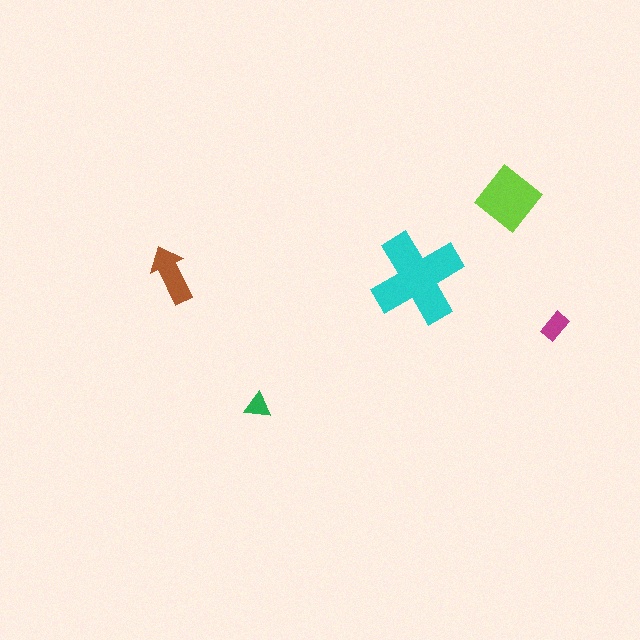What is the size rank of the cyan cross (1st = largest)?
1st.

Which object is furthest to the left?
The brown arrow is leftmost.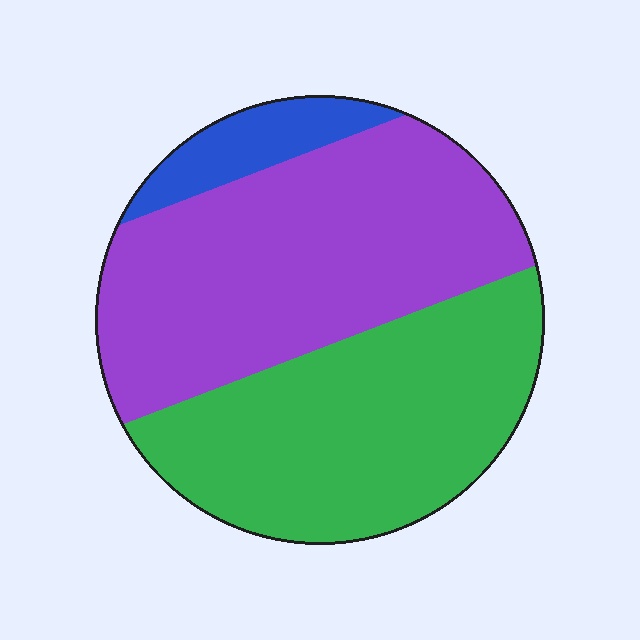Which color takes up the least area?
Blue, at roughly 10%.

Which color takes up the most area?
Purple, at roughly 50%.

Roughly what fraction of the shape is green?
Green takes up about two fifths (2/5) of the shape.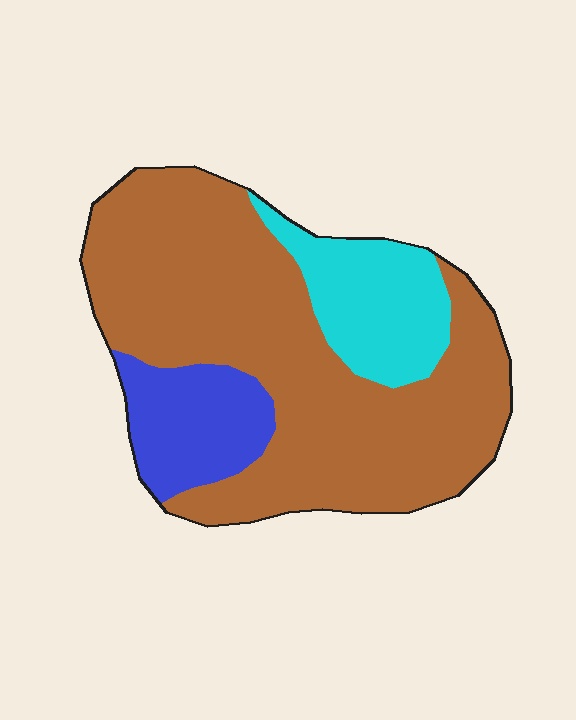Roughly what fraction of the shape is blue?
Blue covers about 15% of the shape.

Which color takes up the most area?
Brown, at roughly 70%.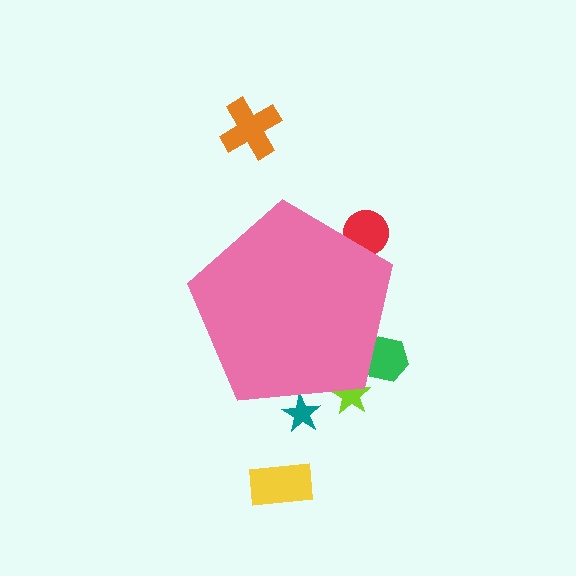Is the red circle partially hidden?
Yes, the red circle is partially hidden behind the pink pentagon.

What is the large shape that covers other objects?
A pink pentagon.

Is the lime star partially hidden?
Yes, the lime star is partially hidden behind the pink pentagon.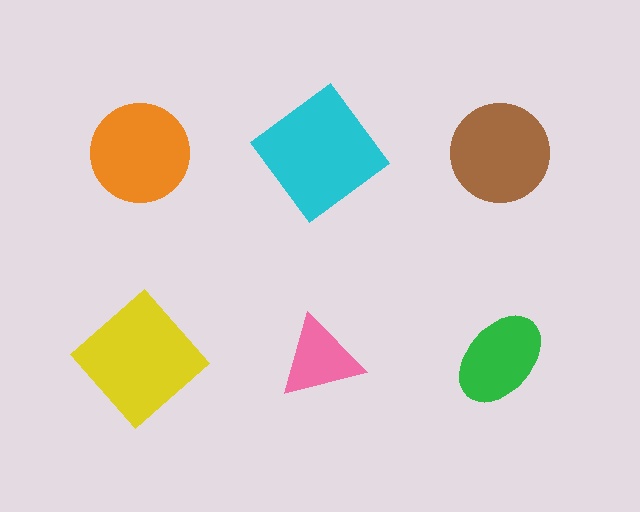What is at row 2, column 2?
A pink triangle.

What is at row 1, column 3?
A brown circle.